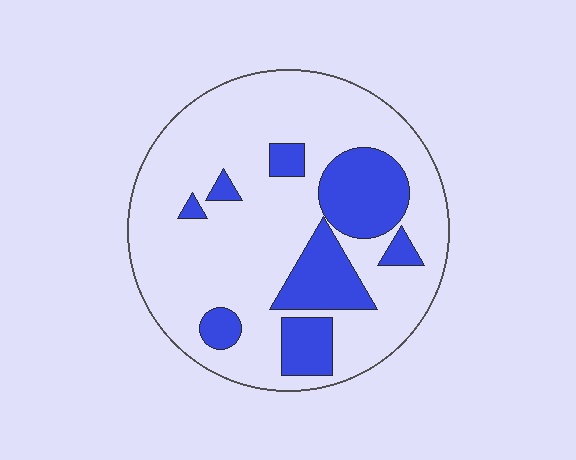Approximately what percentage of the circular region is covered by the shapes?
Approximately 25%.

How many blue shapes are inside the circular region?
8.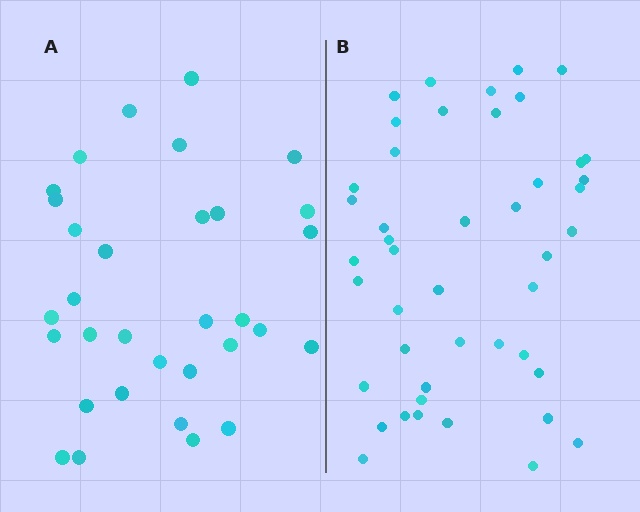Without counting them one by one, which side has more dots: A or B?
Region B (the right region) has more dots.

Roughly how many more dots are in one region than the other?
Region B has approximately 15 more dots than region A.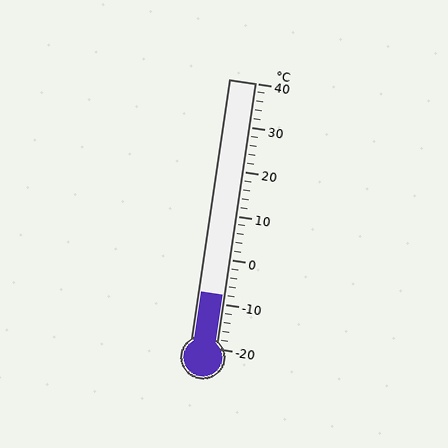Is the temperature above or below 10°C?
The temperature is below 10°C.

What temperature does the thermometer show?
The thermometer shows approximately -8°C.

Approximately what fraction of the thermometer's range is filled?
The thermometer is filled to approximately 20% of its range.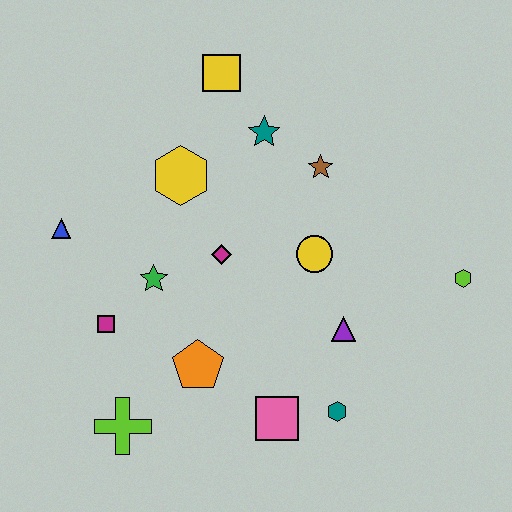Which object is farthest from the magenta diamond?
The lime hexagon is farthest from the magenta diamond.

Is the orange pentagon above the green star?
No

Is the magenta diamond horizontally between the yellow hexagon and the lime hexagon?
Yes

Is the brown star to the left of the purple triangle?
Yes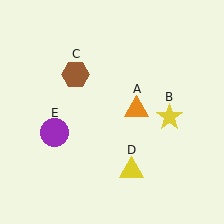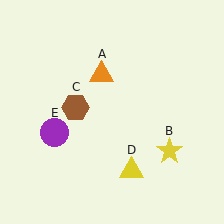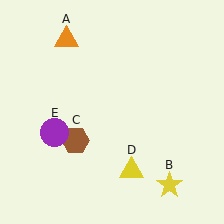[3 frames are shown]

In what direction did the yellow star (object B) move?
The yellow star (object B) moved down.